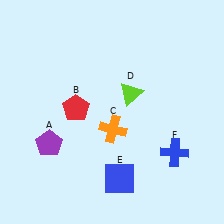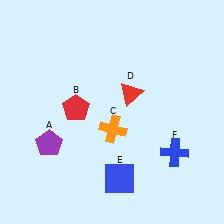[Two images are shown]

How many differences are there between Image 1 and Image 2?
There is 1 difference between the two images.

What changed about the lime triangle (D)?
In Image 1, D is lime. In Image 2, it changed to red.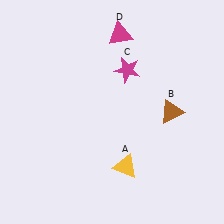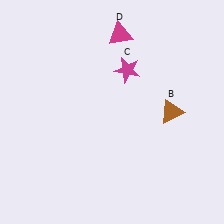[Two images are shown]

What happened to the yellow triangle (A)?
The yellow triangle (A) was removed in Image 2. It was in the bottom-right area of Image 1.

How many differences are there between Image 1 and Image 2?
There is 1 difference between the two images.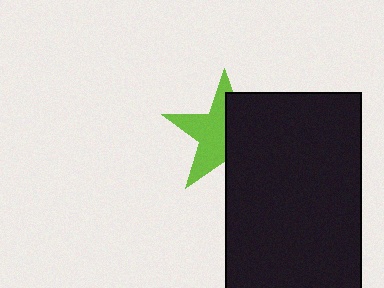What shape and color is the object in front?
The object in front is a black rectangle.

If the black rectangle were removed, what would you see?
You would see the complete lime star.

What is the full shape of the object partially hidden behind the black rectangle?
The partially hidden object is a lime star.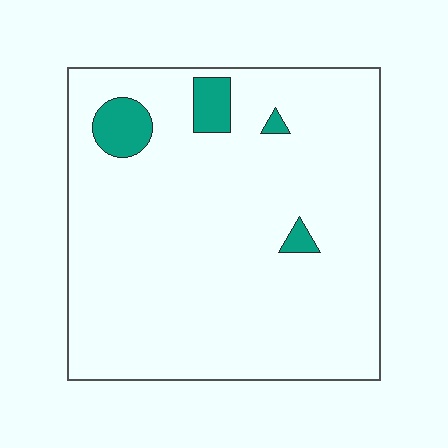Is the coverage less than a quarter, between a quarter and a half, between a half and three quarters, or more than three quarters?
Less than a quarter.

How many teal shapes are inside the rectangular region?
4.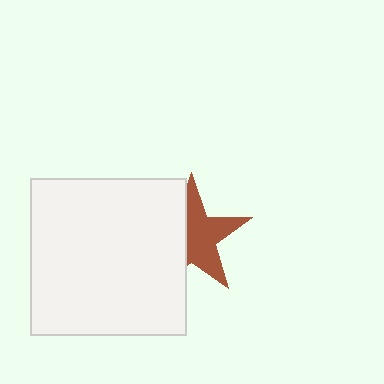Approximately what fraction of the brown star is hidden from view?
Roughly 43% of the brown star is hidden behind the white square.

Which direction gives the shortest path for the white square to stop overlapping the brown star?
Moving left gives the shortest separation.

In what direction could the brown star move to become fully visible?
The brown star could move right. That would shift it out from behind the white square entirely.